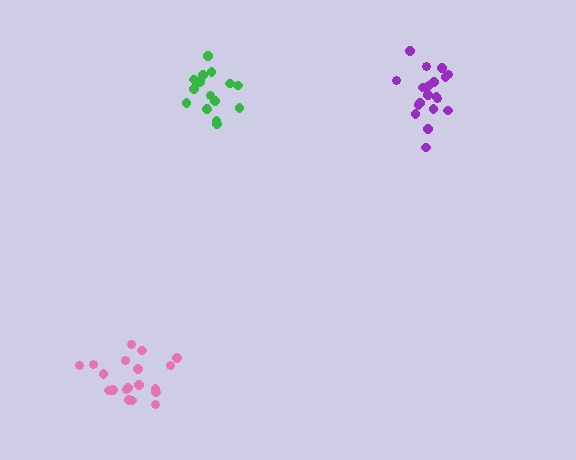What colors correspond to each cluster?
The clusters are colored: green, pink, purple.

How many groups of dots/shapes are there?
There are 3 groups.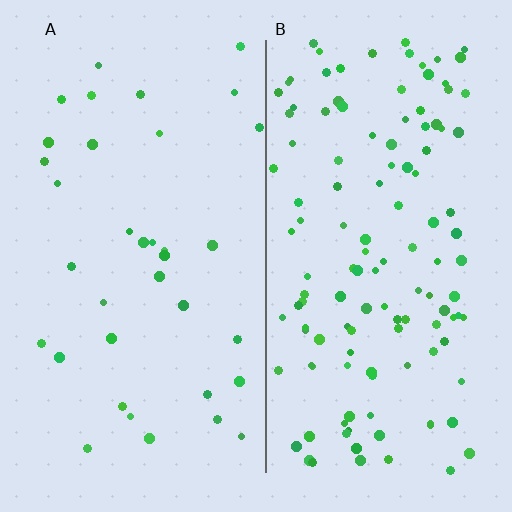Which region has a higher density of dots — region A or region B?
B (the right).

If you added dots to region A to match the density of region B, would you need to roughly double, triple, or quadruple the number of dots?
Approximately quadruple.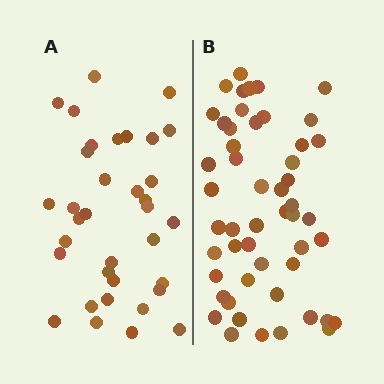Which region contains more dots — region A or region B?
Region B (the right region) has more dots.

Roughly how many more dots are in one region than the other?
Region B has approximately 15 more dots than region A.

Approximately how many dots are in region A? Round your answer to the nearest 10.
About 40 dots. (The exact count is 35, which rounds to 40.)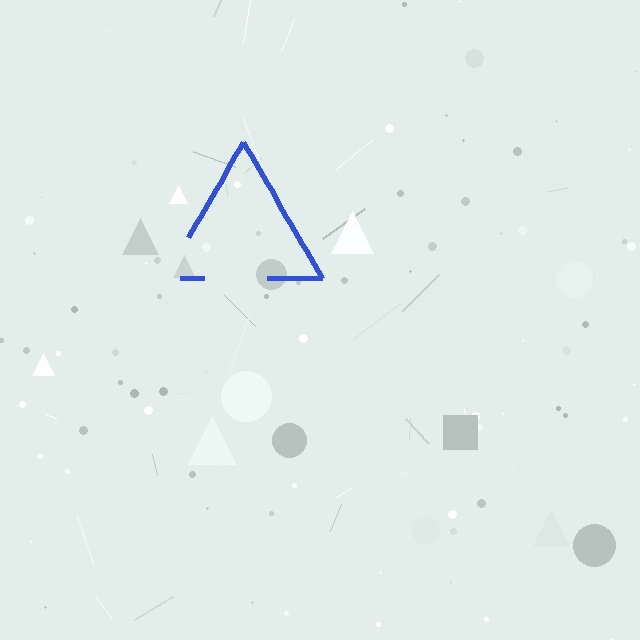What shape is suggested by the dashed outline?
The dashed outline suggests a triangle.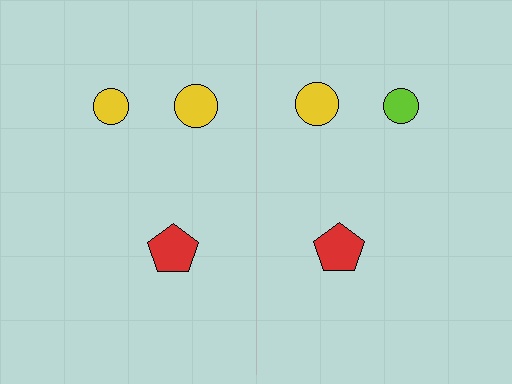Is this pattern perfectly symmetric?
No, the pattern is not perfectly symmetric. The lime circle on the right side breaks the symmetry — its mirror counterpart is yellow.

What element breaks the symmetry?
The lime circle on the right side breaks the symmetry — its mirror counterpart is yellow.